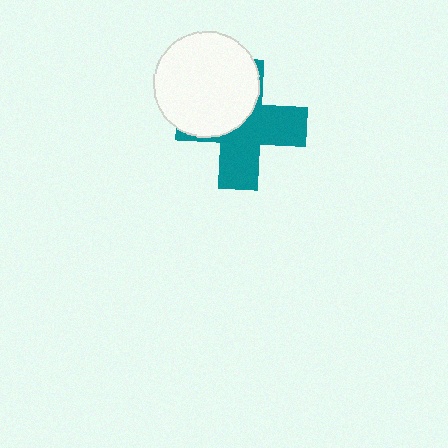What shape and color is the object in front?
The object in front is a white circle.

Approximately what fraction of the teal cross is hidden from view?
Roughly 44% of the teal cross is hidden behind the white circle.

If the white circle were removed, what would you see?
You would see the complete teal cross.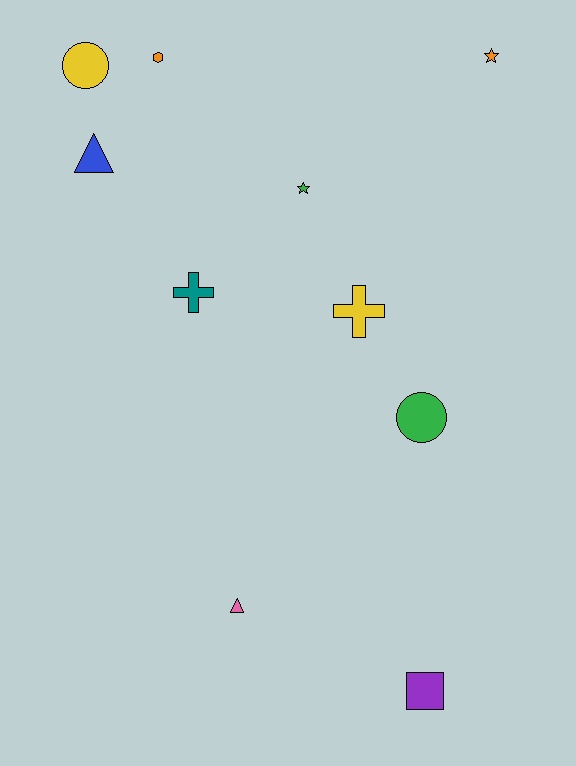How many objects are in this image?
There are 10 objects.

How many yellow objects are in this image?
There are 2 yellow objects.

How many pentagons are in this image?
There are no pentagons.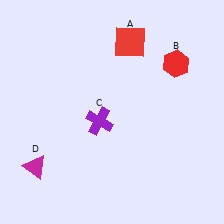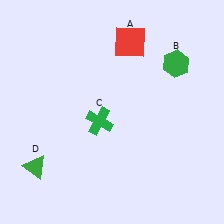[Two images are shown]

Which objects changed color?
B changed from red to green. C changed from purple to green. D changed from magenta to green.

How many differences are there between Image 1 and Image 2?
There are 3 differences between the two images.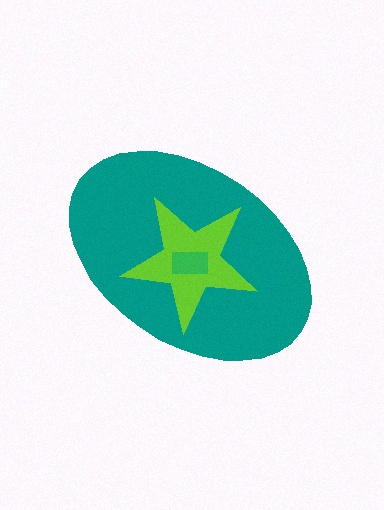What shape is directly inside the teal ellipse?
The lime star.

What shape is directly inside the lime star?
The green rectangle.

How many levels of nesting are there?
3.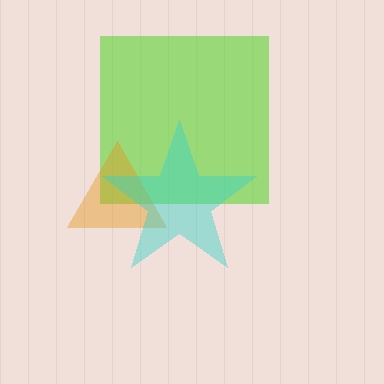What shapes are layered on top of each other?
The layered shapes are: a lime square, an orange triangle, a cyan star.